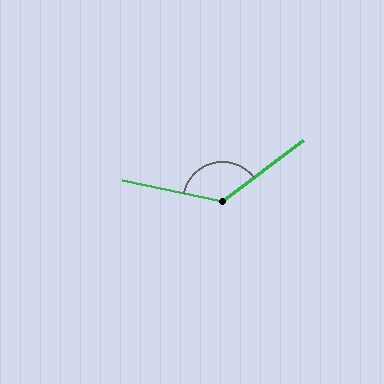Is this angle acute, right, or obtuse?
It is obtuse.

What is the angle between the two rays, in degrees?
Approximately 131 degrees.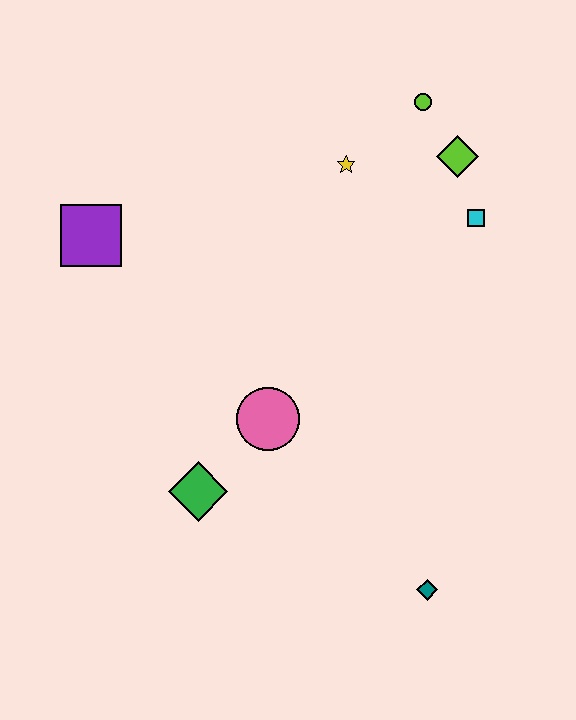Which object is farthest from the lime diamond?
The teal diamond is farthest from the lime diamond.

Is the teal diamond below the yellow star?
Yes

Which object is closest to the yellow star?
The lime circle is closest to the yellow star.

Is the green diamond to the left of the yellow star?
Yes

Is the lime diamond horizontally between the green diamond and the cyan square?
Yes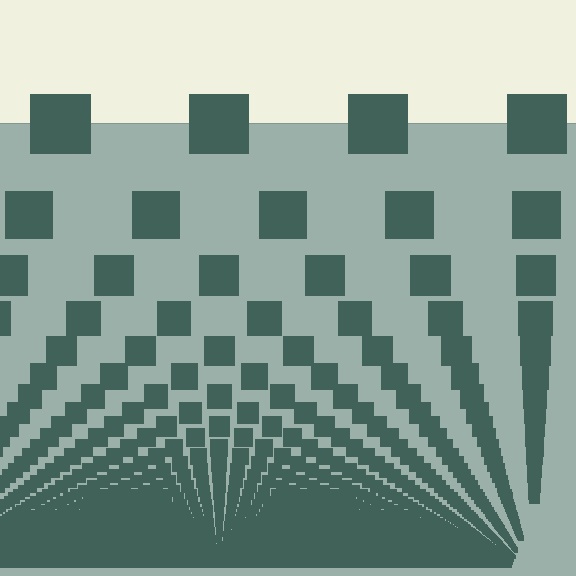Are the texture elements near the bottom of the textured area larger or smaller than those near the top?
Smaller. The gradient is inverted — elements near the bottom are smaller and denser.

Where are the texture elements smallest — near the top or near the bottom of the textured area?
Near the bottom.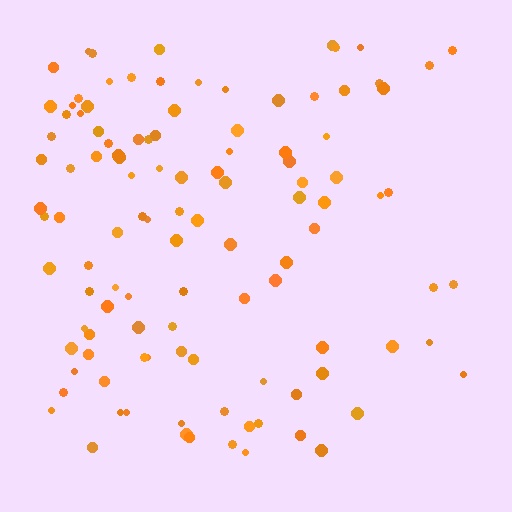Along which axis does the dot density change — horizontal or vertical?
Horizontal.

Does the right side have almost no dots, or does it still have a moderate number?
Still a moderate number, just noticeably fewer than the left.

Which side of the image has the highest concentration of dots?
The left.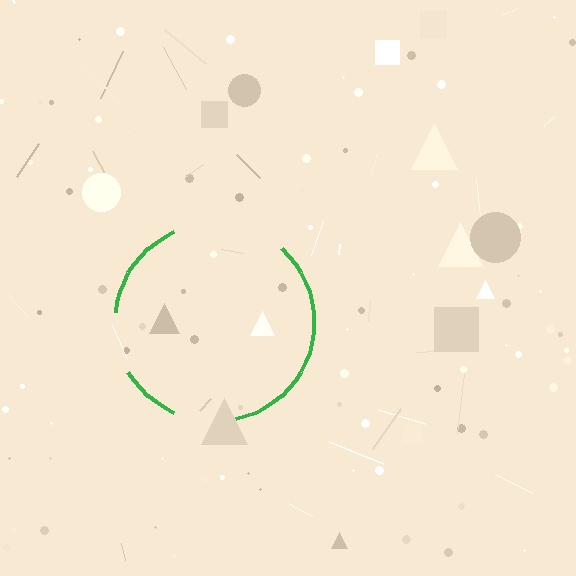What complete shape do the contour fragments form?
The contour fragments form a circle.